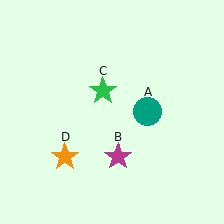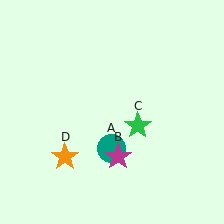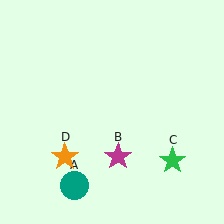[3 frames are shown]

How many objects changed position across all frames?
2 objects changed position: teal circle (object A), green star (object C).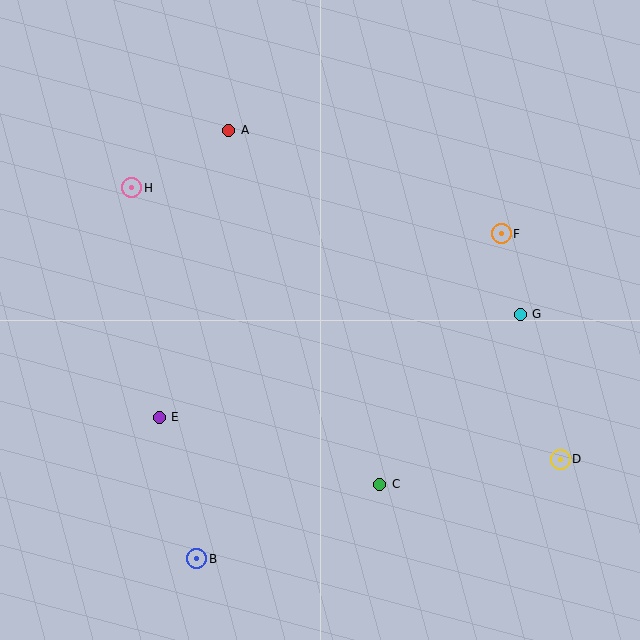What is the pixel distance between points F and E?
The distance between F and E is 388 pixels.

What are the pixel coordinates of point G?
Point G is at (520, 314).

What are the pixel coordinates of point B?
Point B is at (197, 559).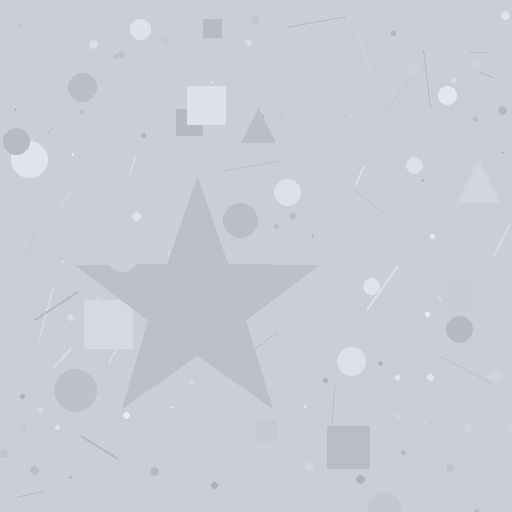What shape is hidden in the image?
A star is hidden in the image.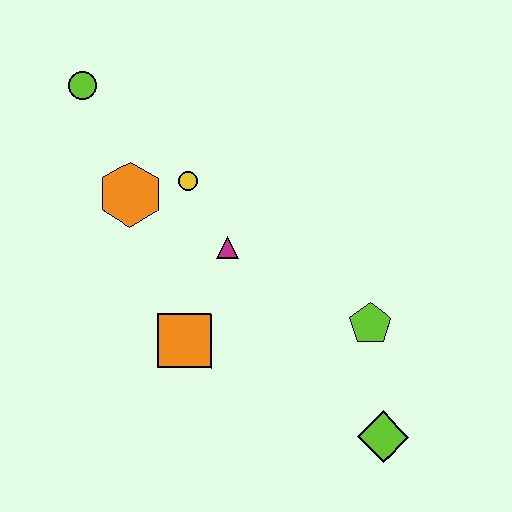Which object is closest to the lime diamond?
The lime pentagon is closest to the lime diamond.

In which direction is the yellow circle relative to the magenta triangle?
The yellow circle is above the magenta triangle.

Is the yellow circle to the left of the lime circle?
No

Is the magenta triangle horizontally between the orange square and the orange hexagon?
No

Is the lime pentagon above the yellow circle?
No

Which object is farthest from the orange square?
The lime circle is farthest from the orange square.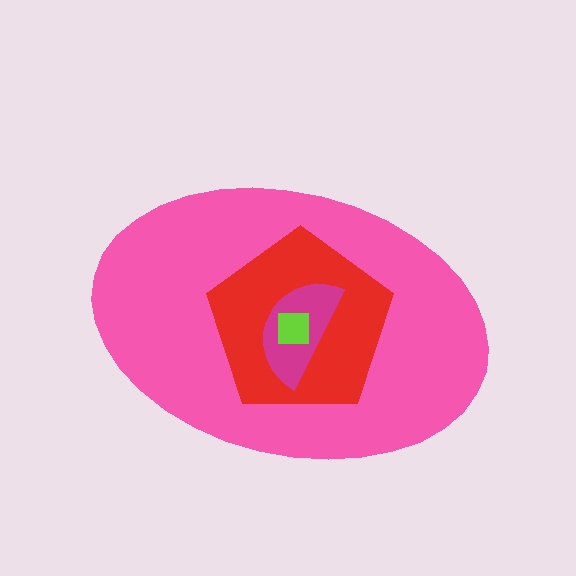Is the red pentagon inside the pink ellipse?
Yes.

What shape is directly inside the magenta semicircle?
The lime square.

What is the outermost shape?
The pink ellipse.